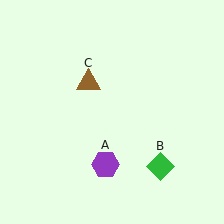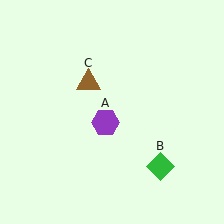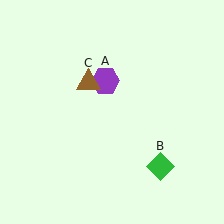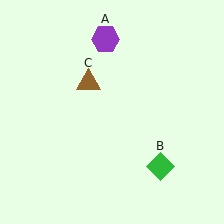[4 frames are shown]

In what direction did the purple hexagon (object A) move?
The purple hexagon (object A) moved up.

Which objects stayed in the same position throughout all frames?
Green diamond (object B) and brown triangle (object C) remained stationary.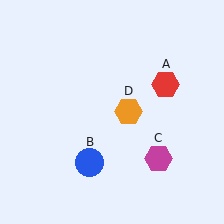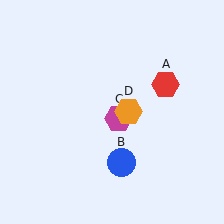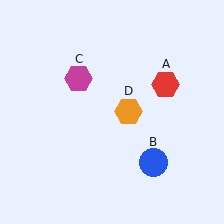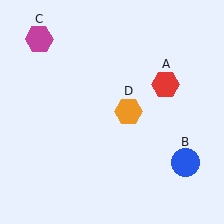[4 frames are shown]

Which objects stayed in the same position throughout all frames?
Red hexagon (object A) and orange hexagon (object D) remained stationary.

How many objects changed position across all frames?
2 objects changed position: blue circle (object B), magenta hexagon (object C).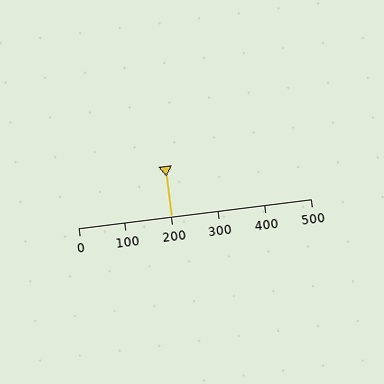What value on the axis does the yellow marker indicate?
The marker indicates approximately 200.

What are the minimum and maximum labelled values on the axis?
The axis runs from 0 to 500.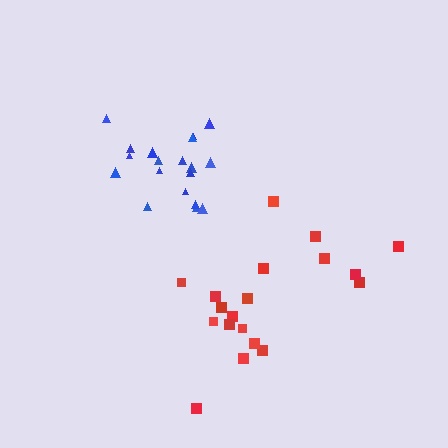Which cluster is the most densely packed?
Blue.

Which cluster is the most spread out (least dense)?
Red.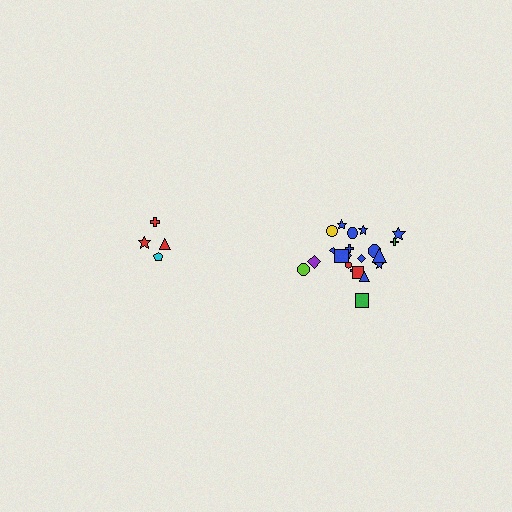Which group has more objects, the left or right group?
The right group.